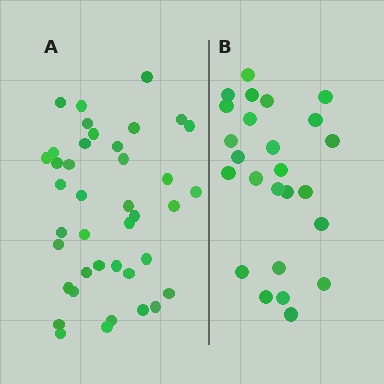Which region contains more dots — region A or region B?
Region A (the left region) has more dots.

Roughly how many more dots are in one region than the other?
Region A has approximately 15 more dots than region B.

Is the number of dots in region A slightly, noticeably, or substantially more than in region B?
Region A has substantially more. The ratio is roughly 1.6 to 1.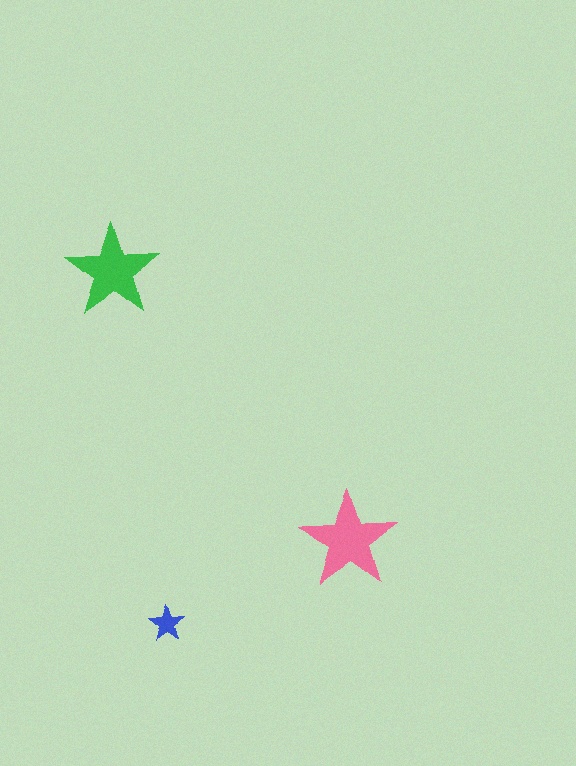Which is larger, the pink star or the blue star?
The pink one.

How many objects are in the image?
There are 3 objects in the image.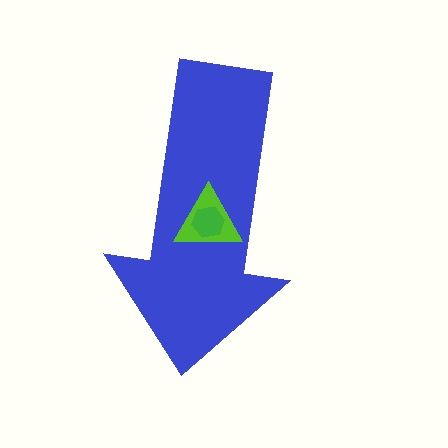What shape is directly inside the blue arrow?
The lime triangle.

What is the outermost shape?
The blue arrow.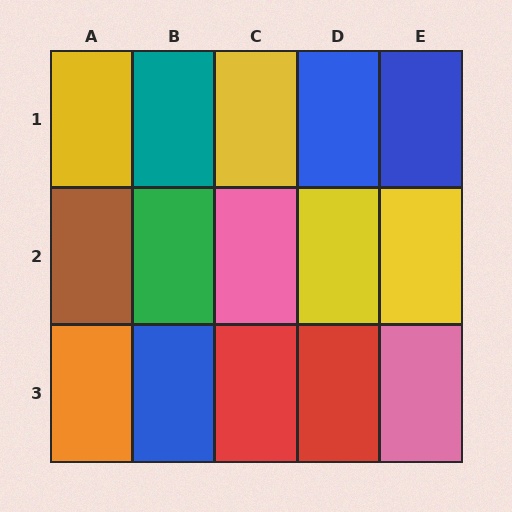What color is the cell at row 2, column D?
Yellow.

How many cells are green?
1 cell is green.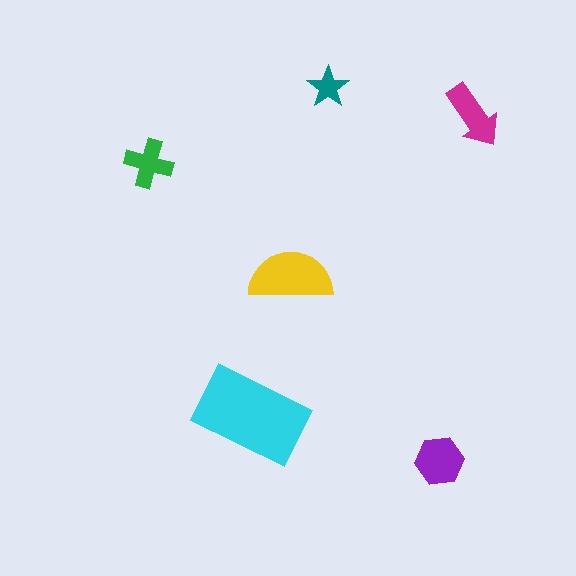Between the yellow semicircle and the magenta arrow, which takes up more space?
The yellow semicircle.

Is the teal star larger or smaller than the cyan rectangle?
Smaller.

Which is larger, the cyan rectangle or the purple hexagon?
The cyan rectangle.